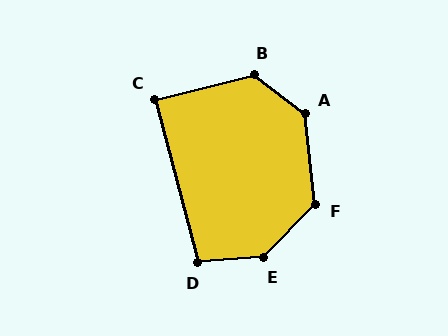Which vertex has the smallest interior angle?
C, at approximately 89 degrees.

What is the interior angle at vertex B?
Approximately 129 degrees (obtuse).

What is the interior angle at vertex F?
Approximately 130 degrees (obtuse).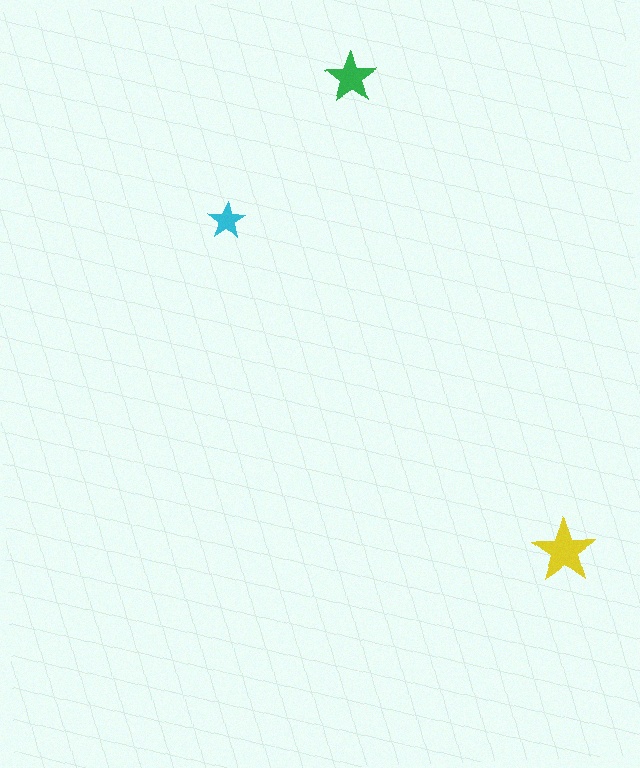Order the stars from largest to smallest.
the yellow one, the green one, the cyan one.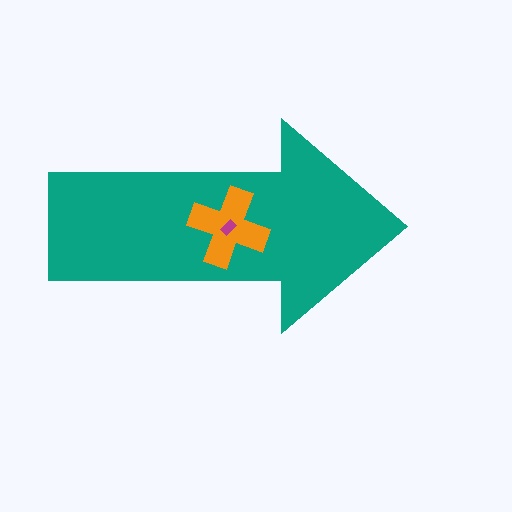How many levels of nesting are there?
3.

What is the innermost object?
The magenta rectangle.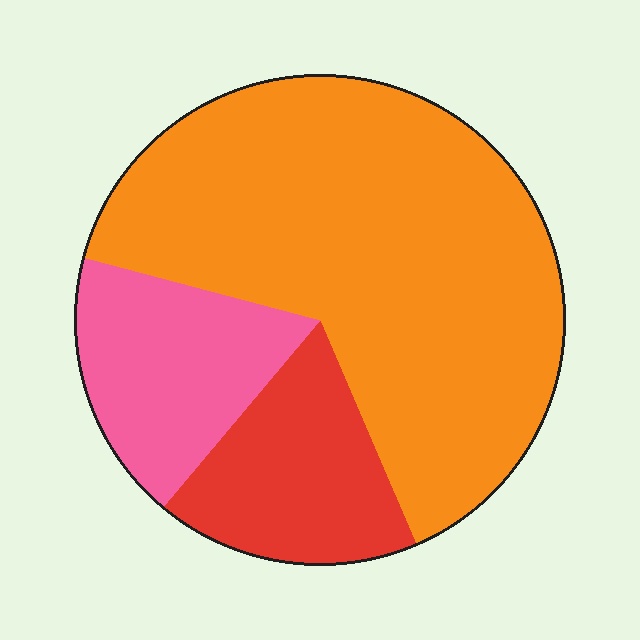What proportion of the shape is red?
Red takes up between a sixth and a third of the shape.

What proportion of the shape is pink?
Pink takes up about one sixth (1/6) of the shape.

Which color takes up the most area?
Orange, at roughly 65%.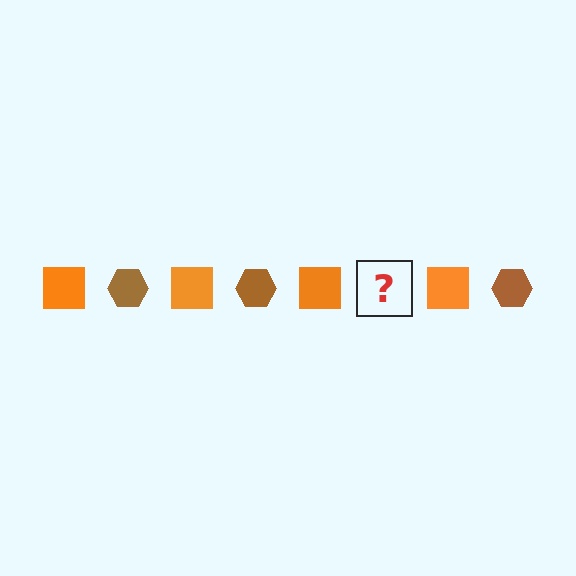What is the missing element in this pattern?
The missing element is a brown hexagon.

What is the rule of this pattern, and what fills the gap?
The rule is that the pattern alternates between orange square and brown hexagon. The gap should be filled with a brown hexagon.